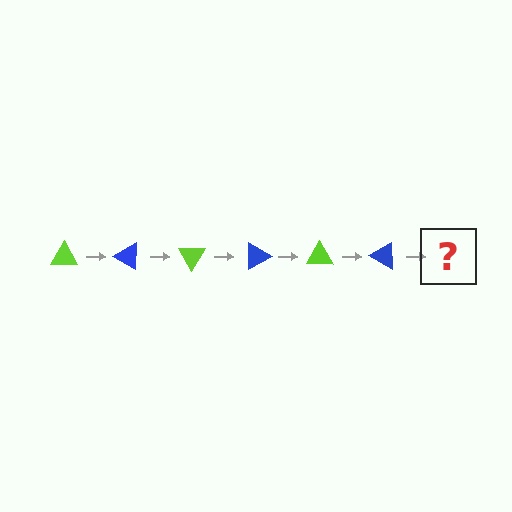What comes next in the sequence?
The next element should be a lime triangle, rotated 180 degrees from the start.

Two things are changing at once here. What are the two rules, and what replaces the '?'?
The two rules are that it rotates 30 degrees each step and the color cycles through lime and blue. The '?' should be a lime triangle, rotated 180 degrees from the start.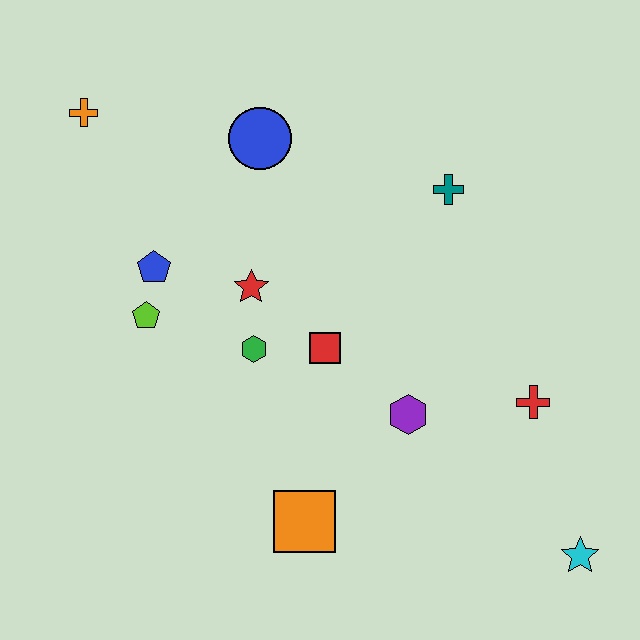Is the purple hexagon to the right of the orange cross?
Yes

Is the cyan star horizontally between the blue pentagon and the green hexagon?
No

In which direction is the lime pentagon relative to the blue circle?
The lime pentagon is below the blue circle.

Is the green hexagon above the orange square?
Yes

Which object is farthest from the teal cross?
The cyan star is farthest from the teal cross.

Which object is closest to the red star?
The green hexagon is closest to the red star.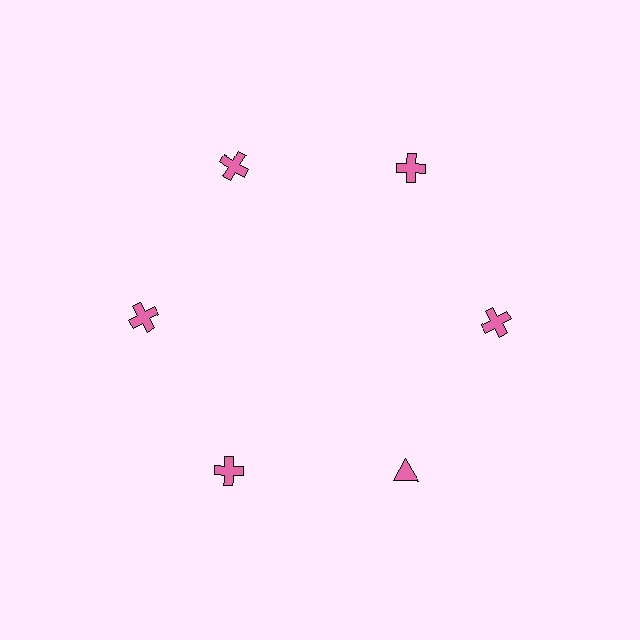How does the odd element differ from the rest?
It has a different shape: triangle instead of cross.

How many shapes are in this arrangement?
There are 6 shapes arranged in a ring pattern.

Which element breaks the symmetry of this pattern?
The pink triangle at roughly the 5 o'clock position breaks the symmetry. All other shapes are pink crosses.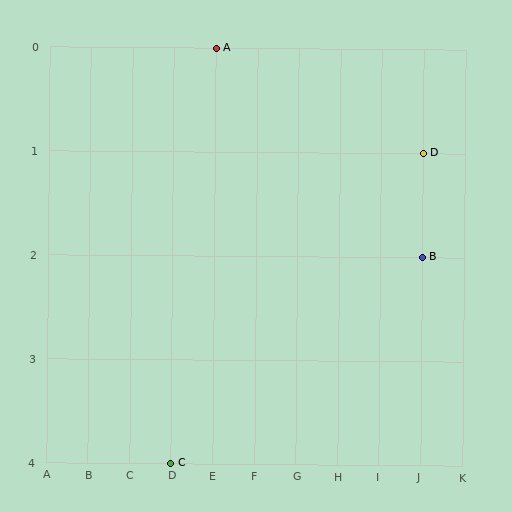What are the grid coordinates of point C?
Point C is at grid coordinates (D, 4).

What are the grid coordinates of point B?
Point B is at grid coordinates (J, 2).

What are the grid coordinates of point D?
Point D is at grid coordinates (J, 1).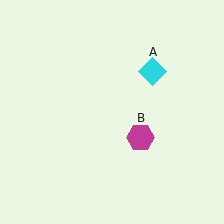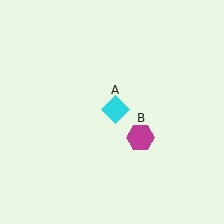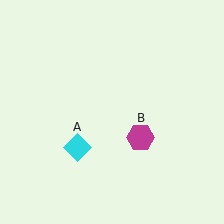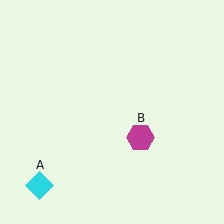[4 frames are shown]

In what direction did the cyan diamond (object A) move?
The cyan diamond (object A) moved down and to the left.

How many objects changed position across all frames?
1 object changed position: cyan diamond (object A).